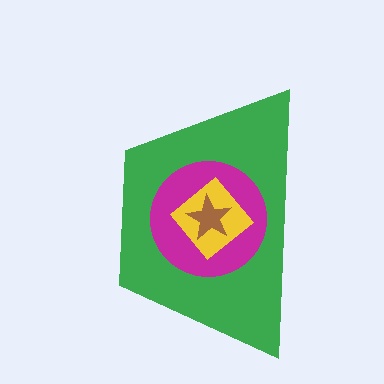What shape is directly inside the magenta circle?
The yellow diamond.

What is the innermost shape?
The brown star.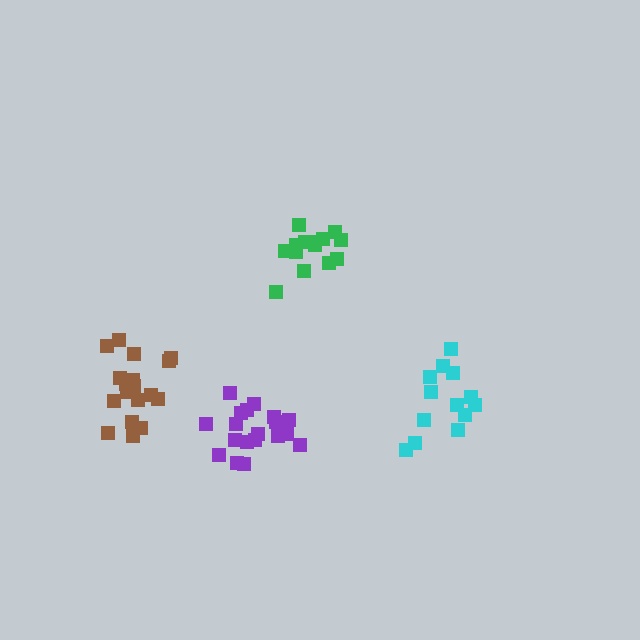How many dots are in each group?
Group 1: 18 dots, Group 2: 15 dots, Group 3: 19 dots, Group 4: 13 dots (65 total).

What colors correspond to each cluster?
The clusters are colored: brown, green, purple, cyan.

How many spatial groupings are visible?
There are 4 spatial groupings.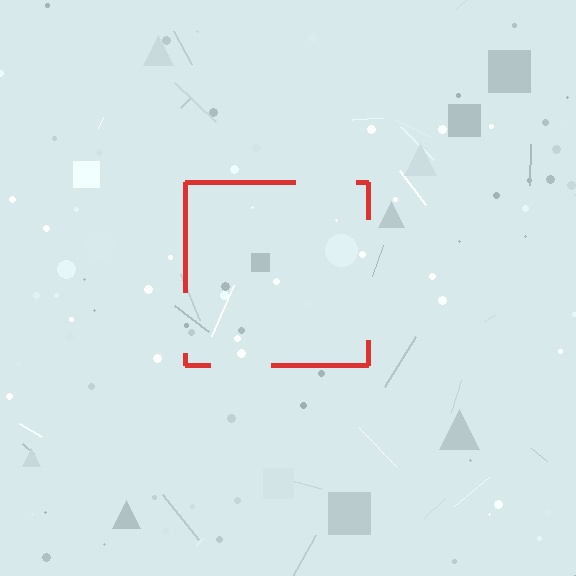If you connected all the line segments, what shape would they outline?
They would outline a square.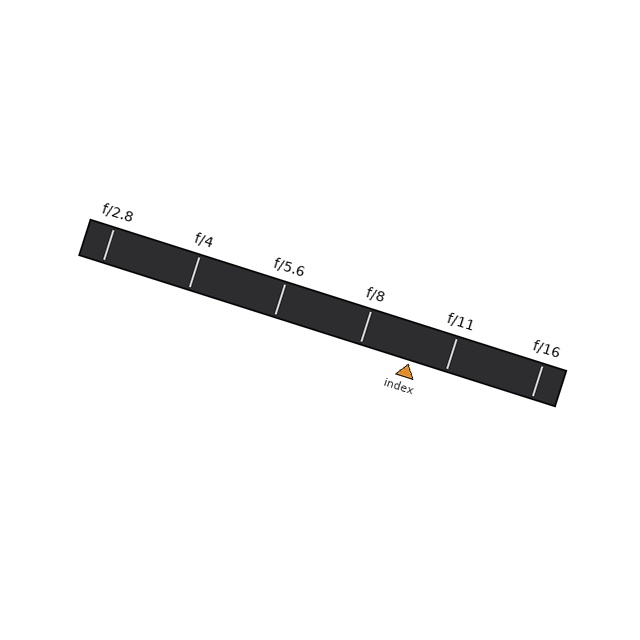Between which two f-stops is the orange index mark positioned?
The index mark is between f/8 and f/11.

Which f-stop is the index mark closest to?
The index mark is closest to f/11.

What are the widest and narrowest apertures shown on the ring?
The widest aperture shown is f/2.8 and the narrowest is f/16.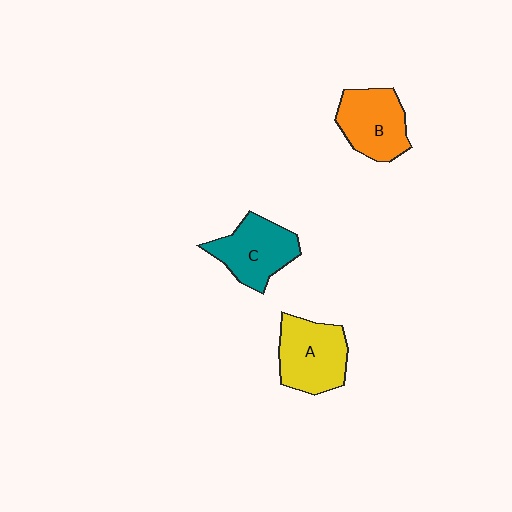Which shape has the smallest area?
Shape B (orange).